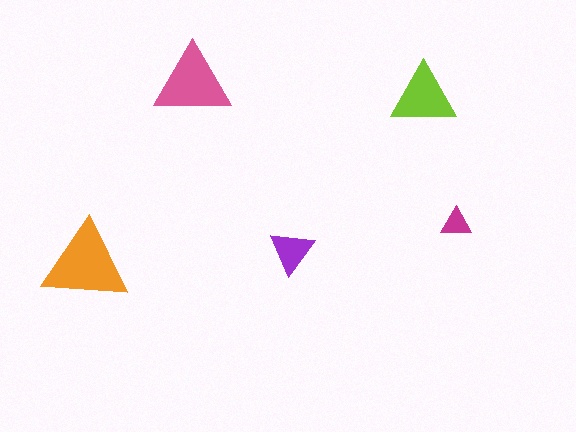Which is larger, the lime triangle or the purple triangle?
The lime one.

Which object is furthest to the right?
The magenta triangle is rightmost.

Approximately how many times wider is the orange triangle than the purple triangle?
About 2 times wider.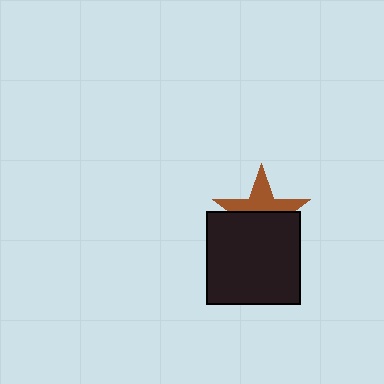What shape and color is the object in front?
The object in front is a black square.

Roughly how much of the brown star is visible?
About half of it is visible (roughly 46%).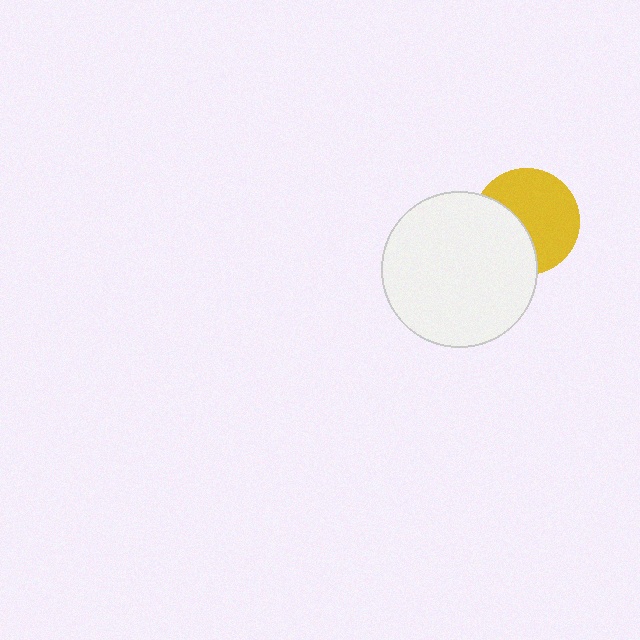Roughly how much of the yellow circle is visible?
About half of it is visible (roughly 62%).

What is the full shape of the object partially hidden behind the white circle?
The partially hidden object is a yellow circle.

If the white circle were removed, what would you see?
You would see the complete yellow circle.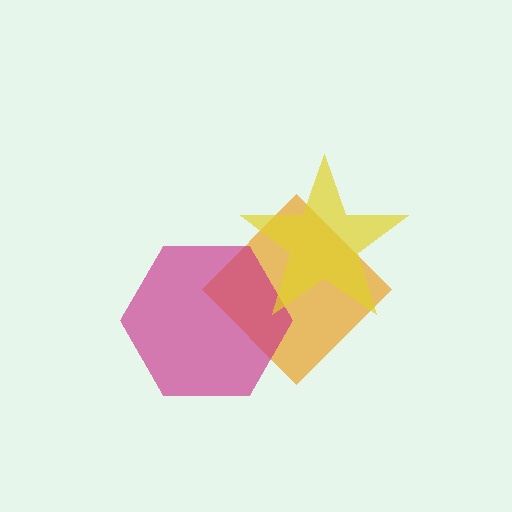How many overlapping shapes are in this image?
There are 3 overlapping shapes in the image.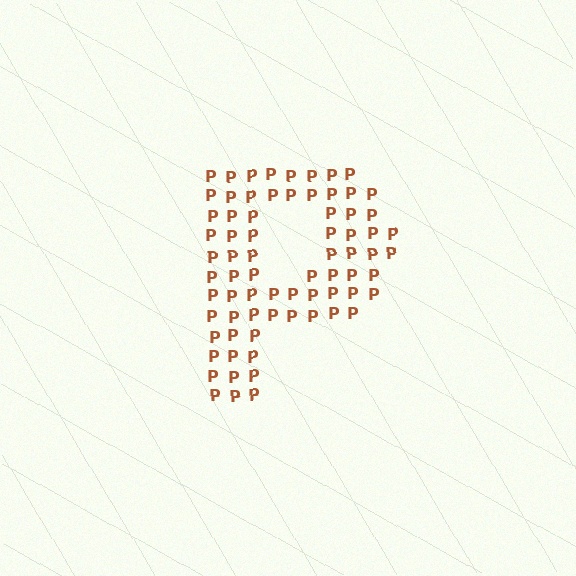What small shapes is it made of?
It is made of small letter P's.